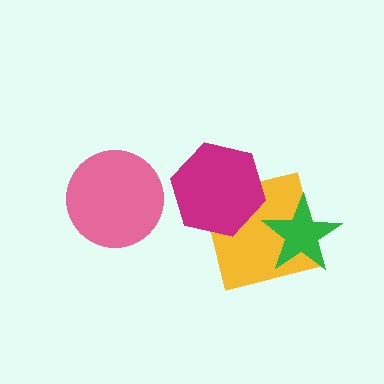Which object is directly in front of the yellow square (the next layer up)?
The green star is directly in front of the yellow square.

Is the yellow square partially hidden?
Yes, it is partially covered by another shape.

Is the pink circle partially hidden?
No, no other shape covers it.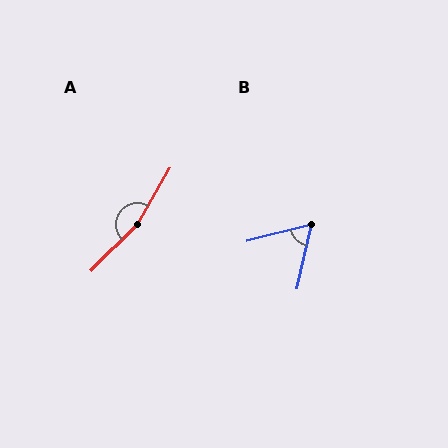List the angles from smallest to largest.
B (63°), A (165°).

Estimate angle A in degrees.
Approximately 165 degrees.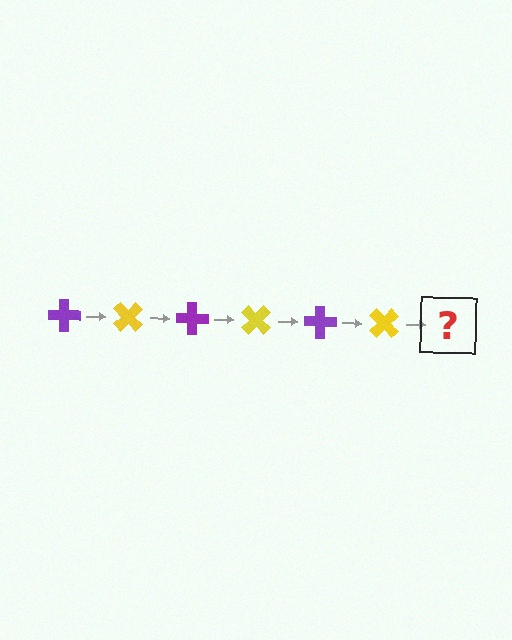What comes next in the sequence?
The next element should be a purple cross, rotated 270 degrees from the start.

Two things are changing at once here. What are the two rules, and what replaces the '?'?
The two rules are that it rotates 45 degrees each step and the color cycles through purple and yellow. The '?' should be a purple cross, rotated 270 degrees from the start.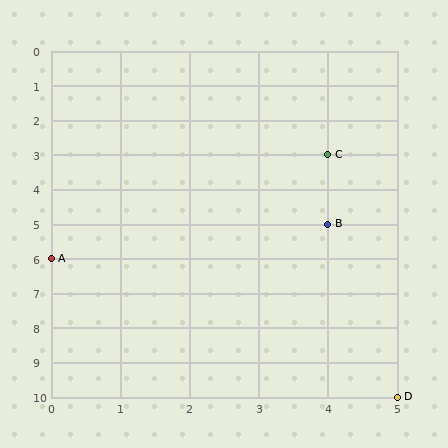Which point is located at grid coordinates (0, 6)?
Point A is at (0, 6).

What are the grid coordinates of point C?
Point C is at grid coordinates (4, 3).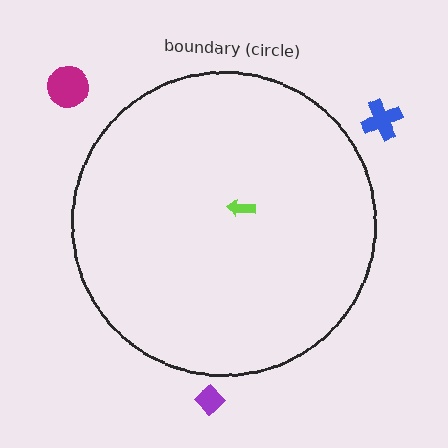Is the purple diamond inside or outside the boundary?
Outside.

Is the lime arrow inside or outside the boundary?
Inside.